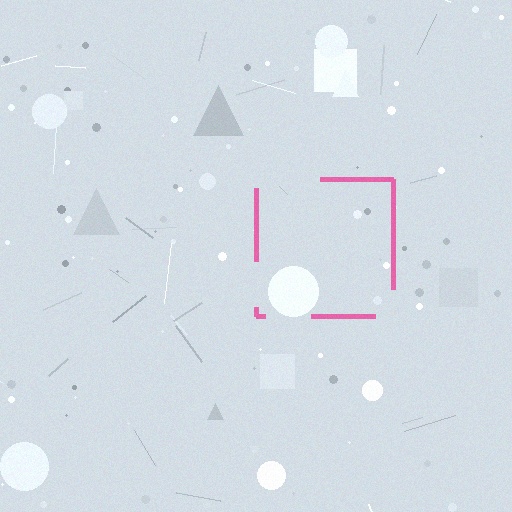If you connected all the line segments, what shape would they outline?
They would outline a square.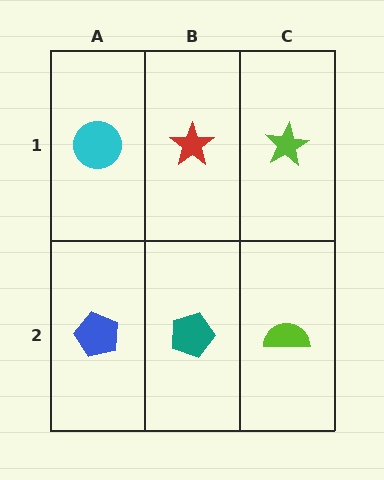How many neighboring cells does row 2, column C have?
2.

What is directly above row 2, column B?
A red star.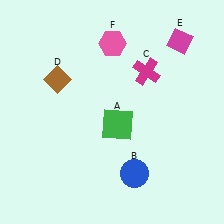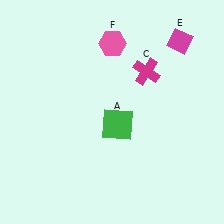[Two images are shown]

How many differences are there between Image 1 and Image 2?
There are 2 differences between the two images.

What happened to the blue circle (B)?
The blue circle (B) was removed in Image 2. It was in the bottom-right area of Image 1.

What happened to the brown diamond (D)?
The brown diamond (D) was removed in Image 2. It was in the top-left area of Image 1.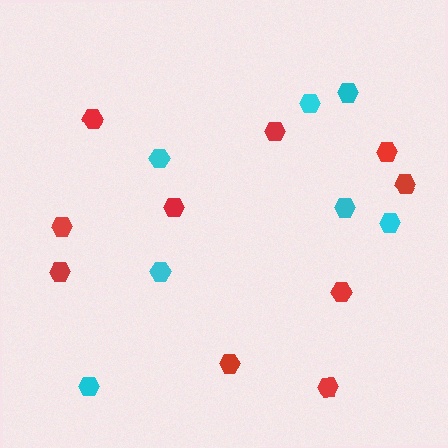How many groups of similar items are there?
There are 2 groups: one group of cyan hexagons (7) and one group of red hexagons (10).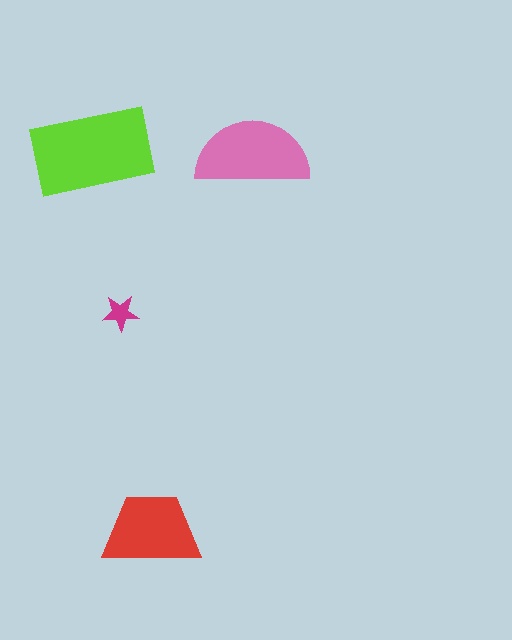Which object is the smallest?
The magenta star.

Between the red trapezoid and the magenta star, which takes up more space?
The red trapezoid.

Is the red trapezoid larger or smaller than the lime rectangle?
Smaller.